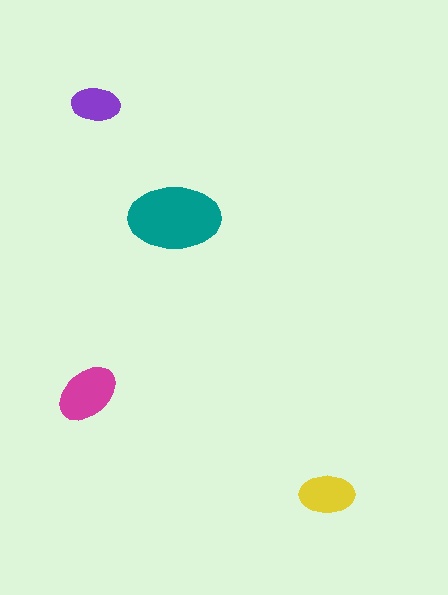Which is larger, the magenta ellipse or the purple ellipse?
The magenta one.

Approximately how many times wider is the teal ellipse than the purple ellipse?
About 2 times wider.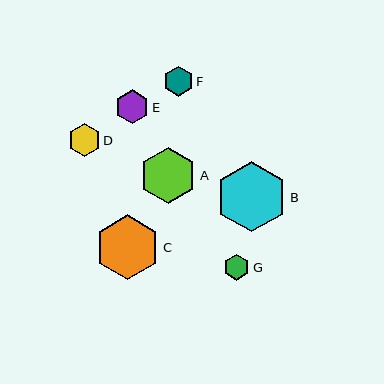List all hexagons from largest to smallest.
From largest to smallest: B, C, A, E, D, F, G.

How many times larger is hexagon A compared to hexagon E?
Hexagon A is approximately 1.7 times the size of hexagon E.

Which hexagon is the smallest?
Hexagon G is the smallest with a size of approximately 26 pixels.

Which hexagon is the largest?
Hexagon B is the largest with a size of approximately 71 pixels.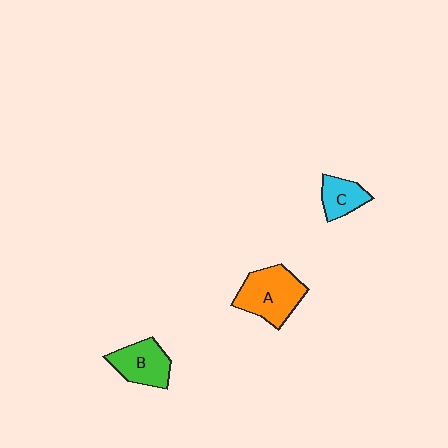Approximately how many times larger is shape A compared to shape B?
Approximately 1.3 times.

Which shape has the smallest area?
Shape C (cyan).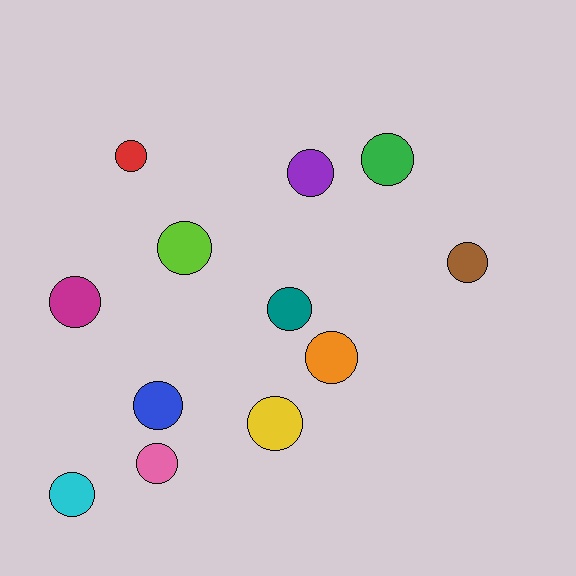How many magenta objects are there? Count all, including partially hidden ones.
There is 1 magenta object.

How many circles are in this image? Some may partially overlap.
There are 12 circles.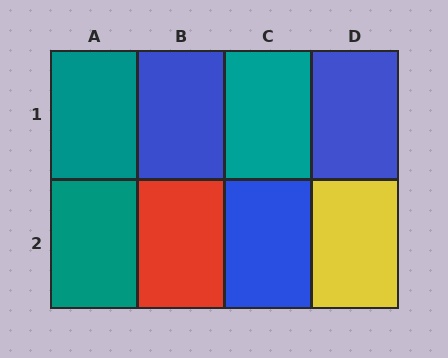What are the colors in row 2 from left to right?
Teal, red, blue, yellow.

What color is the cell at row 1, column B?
Blue.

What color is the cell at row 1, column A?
Teal.